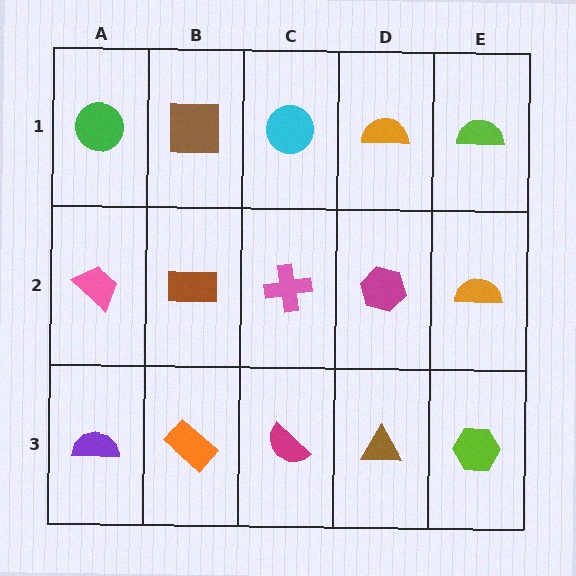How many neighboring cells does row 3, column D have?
3.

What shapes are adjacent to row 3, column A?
A pink trapezoid (row 2, column A), an orange rectangle (row 3, column B).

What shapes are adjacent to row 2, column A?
A green circle (row 1, column A), a purple semicircle (row 3, column A), a brown rectangle (row 2, column B).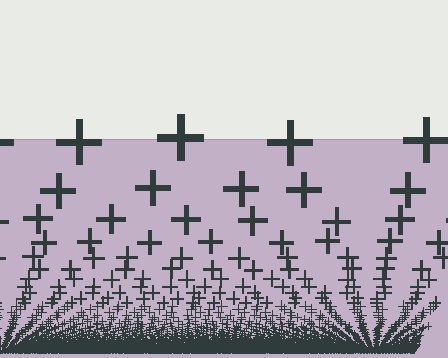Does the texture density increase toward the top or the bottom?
Density increases toward the bottom.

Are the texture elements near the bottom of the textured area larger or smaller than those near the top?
Smaller. The gradient is inverted — elements near the bottom are smaller and denser.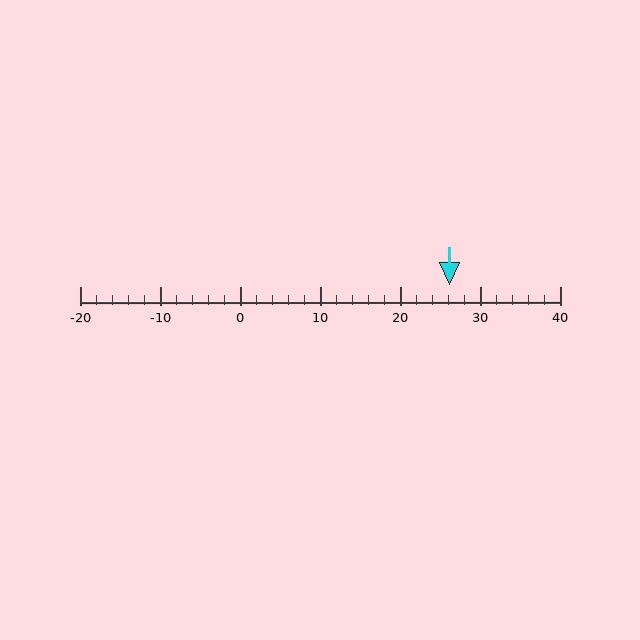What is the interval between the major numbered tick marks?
The major tick marks are spaced 10 units apart.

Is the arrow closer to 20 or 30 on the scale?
The arrow is closer to 30.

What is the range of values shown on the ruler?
The ruler shows values from -20 to 40.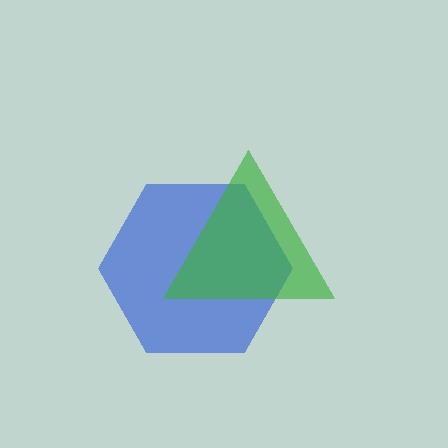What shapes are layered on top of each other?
The layered shapes are: a blue hexagon, a green triangle.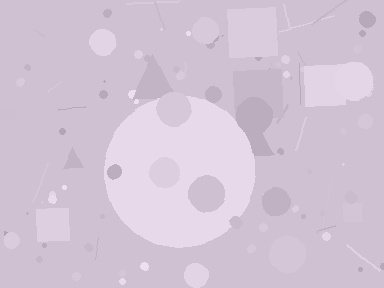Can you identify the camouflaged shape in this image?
The camouflaged shape is a circle.